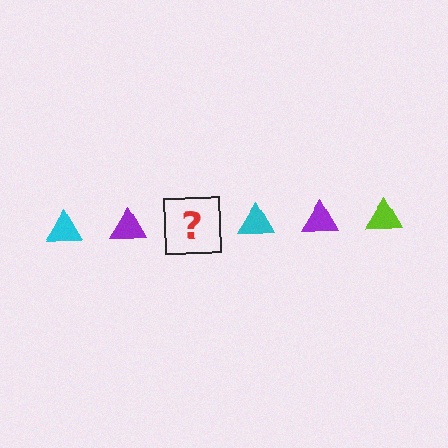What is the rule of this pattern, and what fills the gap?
The rule is that the pattern cycles through cyan, purple, lime triangles. The gap should be filled with a lime triangle.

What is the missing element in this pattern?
The missing element is a lime triangle.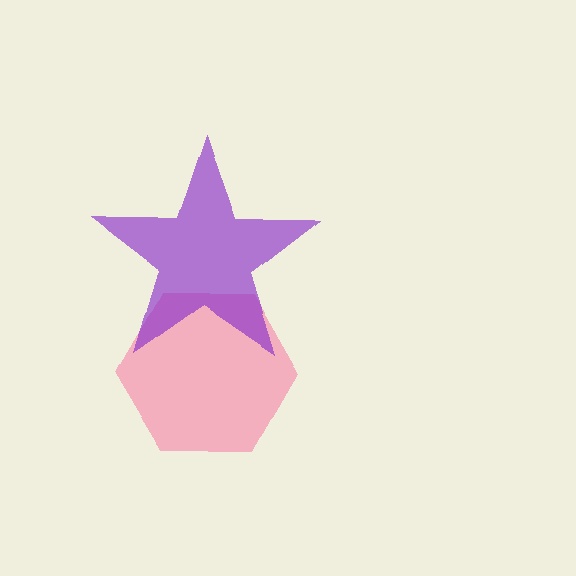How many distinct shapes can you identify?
There are 2 distinct shapes: a pink hexagon, a purple star.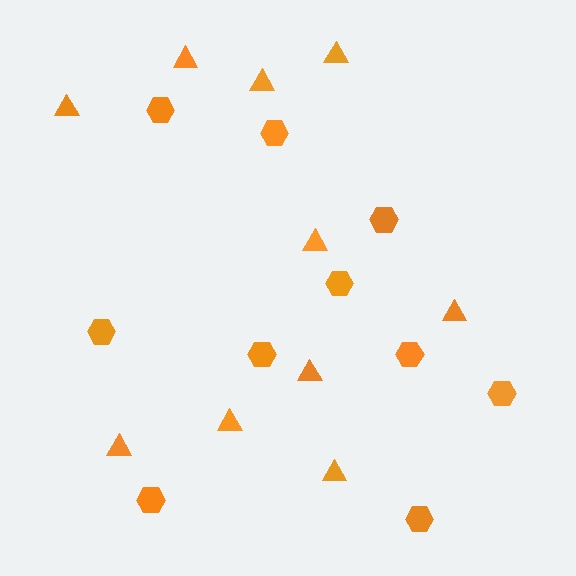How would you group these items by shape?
There are 2 groups: one group of triangles (10) and one group of hexagons (10).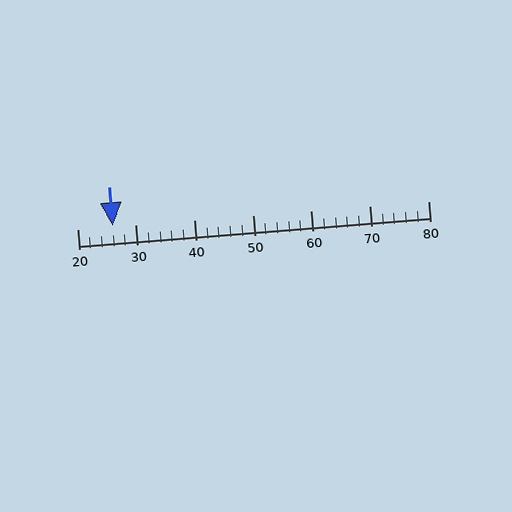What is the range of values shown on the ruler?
The ruler shows values from 20 to 80.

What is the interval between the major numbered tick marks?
The major tick marks are spaced 10 units apart.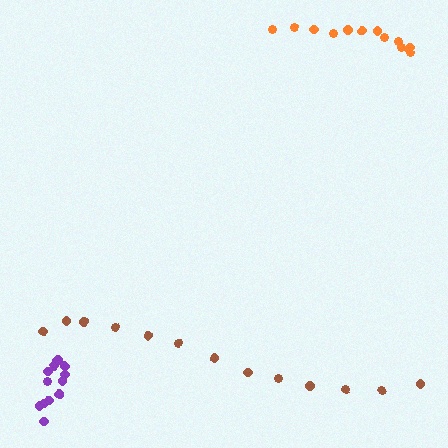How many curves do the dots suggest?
There are 3 distinct paths.